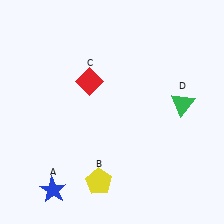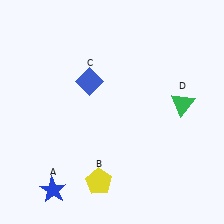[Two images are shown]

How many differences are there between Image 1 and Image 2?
There is 1 difference between the two images.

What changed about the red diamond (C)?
In Image 1, C is red. In Image 2, it changed to blue.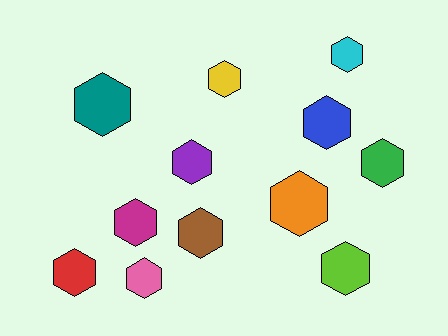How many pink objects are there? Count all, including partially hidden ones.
There is 1 pink object.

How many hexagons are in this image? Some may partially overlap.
There are 12 hexagons.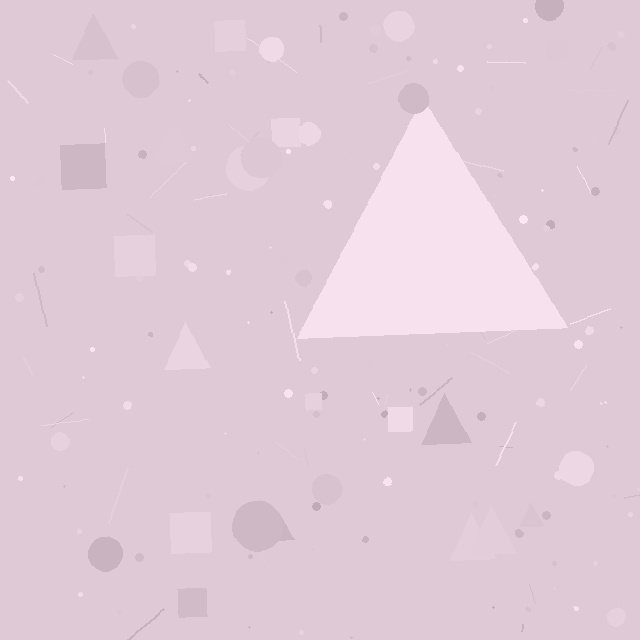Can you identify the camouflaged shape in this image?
The camouflaged shape is a triangle.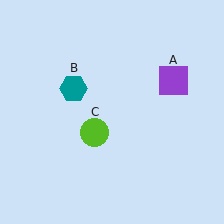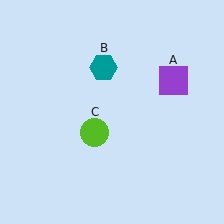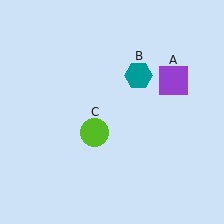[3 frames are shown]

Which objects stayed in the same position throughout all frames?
Purple square (object A) and lime circle (object C) remained stationary.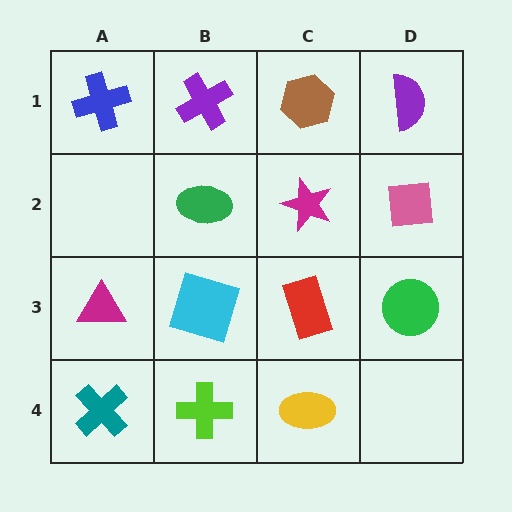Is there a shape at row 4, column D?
No, that cell is empty.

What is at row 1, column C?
A brown hexagon.